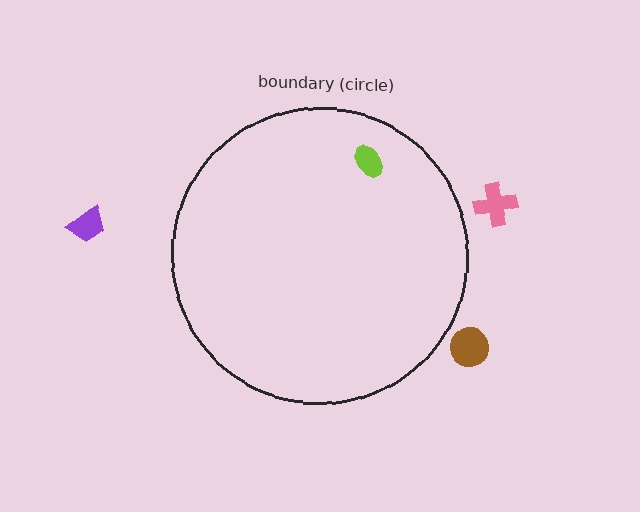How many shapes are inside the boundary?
1 inside, 3 outside.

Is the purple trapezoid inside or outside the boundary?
Outside.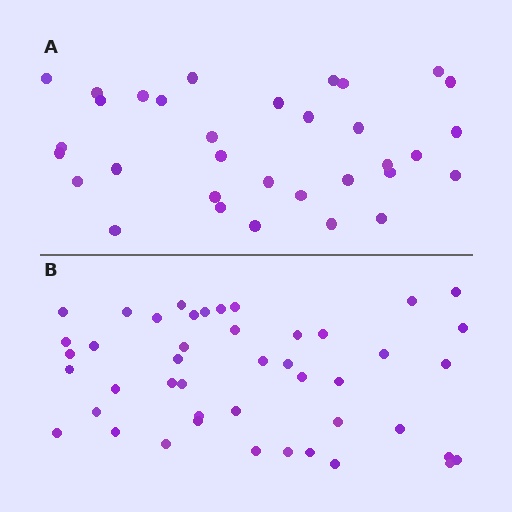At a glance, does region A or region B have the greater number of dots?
Region B (the bottom region) has more dots.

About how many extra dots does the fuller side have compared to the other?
Region B has roughly 12 or so more dots than region A.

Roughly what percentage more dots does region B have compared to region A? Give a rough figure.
About 35% more.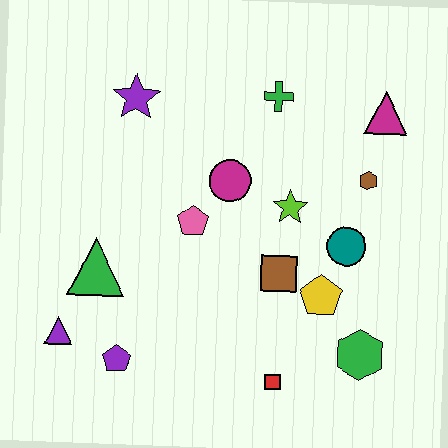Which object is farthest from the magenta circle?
The purple triangle is farthest from the magenta circle.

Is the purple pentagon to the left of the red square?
Yes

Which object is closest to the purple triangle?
The purple pentagon is closest to the purple triangle.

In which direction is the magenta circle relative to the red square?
The magenta circle is above the red square.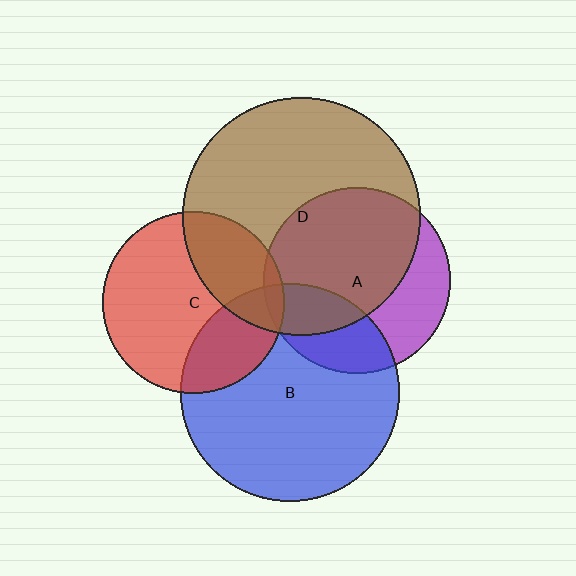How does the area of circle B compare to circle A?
Approximately 1.4 times.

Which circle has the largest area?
Circle D (brown).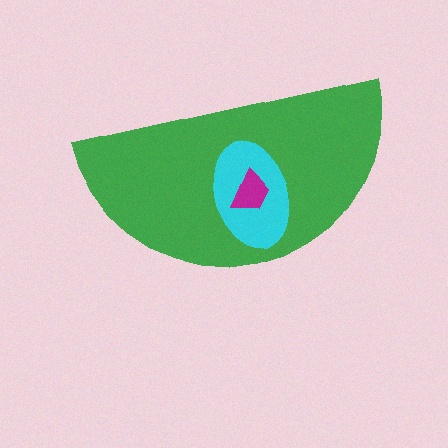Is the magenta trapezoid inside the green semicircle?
Yes.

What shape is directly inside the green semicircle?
The cyan ellipse.